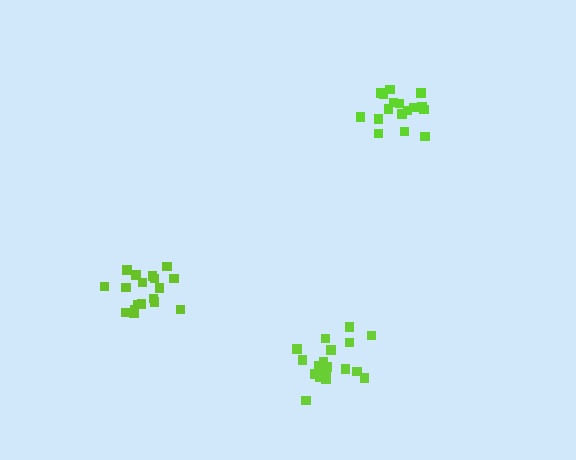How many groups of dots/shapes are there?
There are 3 groups.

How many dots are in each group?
Group 1: 18 dots, Group 2: 19 dots, Group 3: 17 dots (54 total).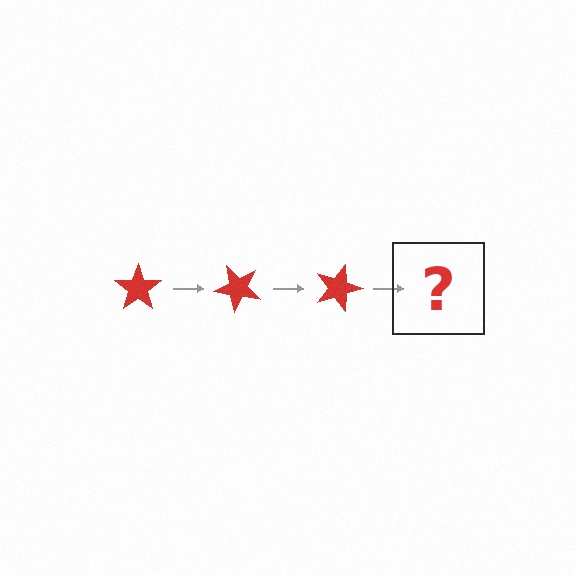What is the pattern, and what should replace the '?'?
The pattern is that the star rotates 45 degrees each step. The '?' should be a red star rotated 135 degrees.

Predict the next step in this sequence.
The next step is a red star rotated 135 degrees.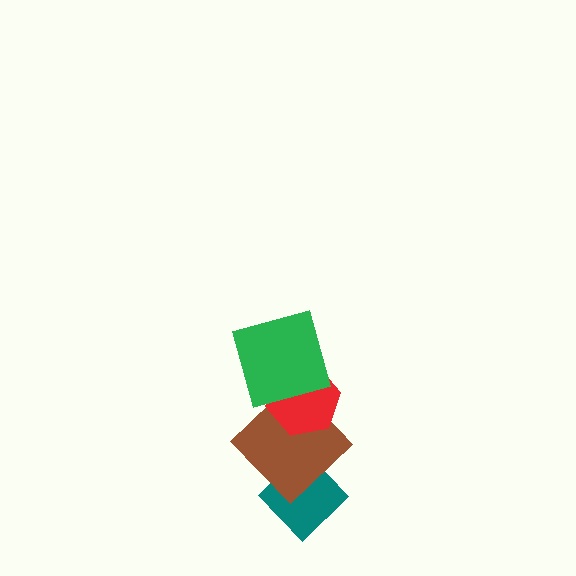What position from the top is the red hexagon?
The red hexagon is 2nd from the top.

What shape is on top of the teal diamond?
The brown diamond is on top of the teal diamond.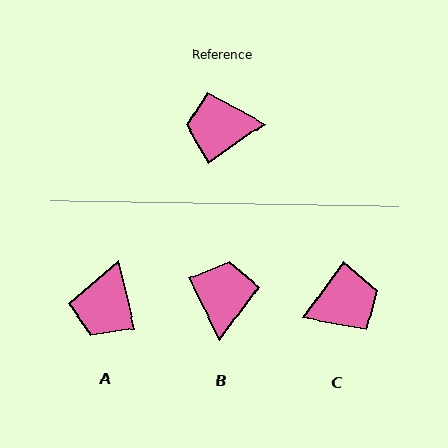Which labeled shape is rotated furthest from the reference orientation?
C, about 162 degrees away.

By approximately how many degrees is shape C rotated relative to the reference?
Approximately 162 degrees clockwise.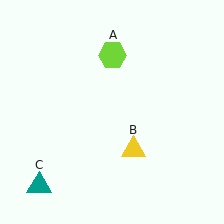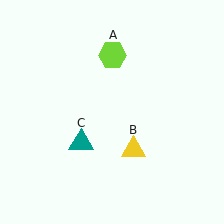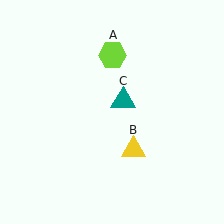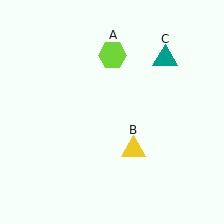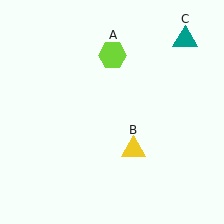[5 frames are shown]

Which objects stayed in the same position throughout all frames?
Lime hexagon (object A) and yellow triangle (object B) remained stationary.